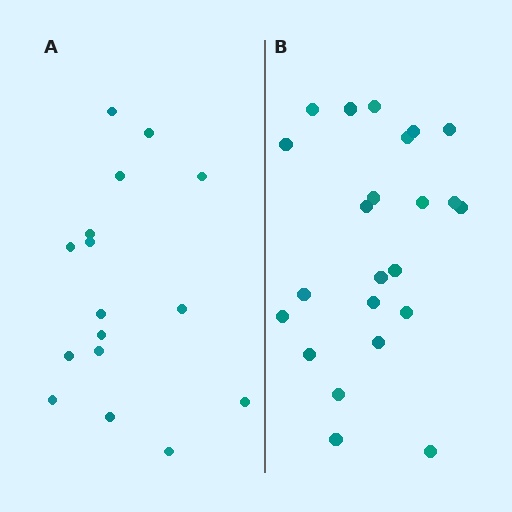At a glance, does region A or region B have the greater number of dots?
Region B (the right region) has more dots.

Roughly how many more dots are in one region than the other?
Region B has roughly 8 or so more dots than region A.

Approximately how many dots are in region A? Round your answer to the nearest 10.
About 20 dots. (The exact count is 16, which rounds to 20.)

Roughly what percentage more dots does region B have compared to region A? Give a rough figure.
About 45% more.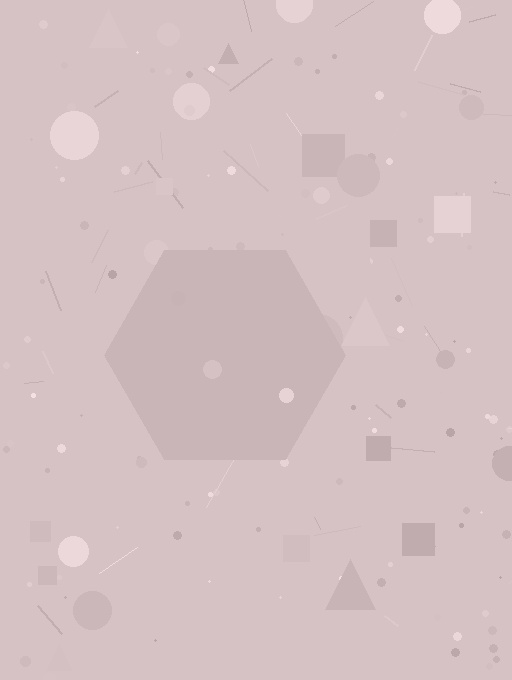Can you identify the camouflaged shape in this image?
The camouflaged shape is a hexagon.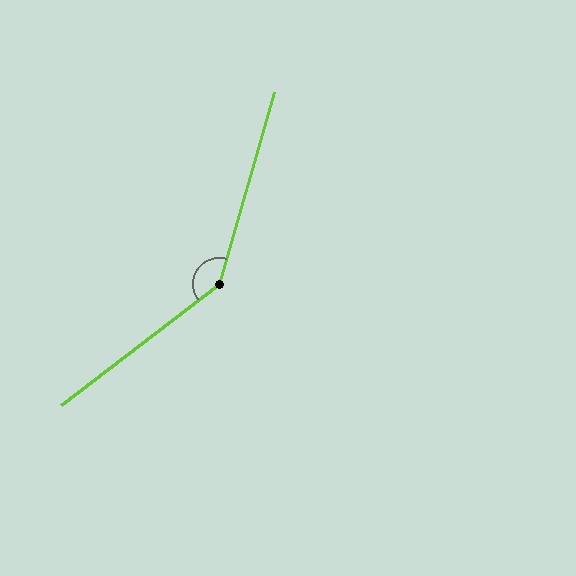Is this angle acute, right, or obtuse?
It is obtuse.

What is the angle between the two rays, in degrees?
Approximately 144 degrees.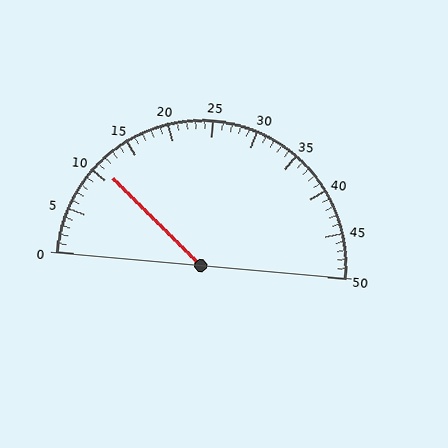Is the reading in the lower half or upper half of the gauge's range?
The reading is in the lower half of the range (0 to 50).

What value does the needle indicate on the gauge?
The needle indicates approximately 11.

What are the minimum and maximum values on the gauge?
The gauge ranges from 0 to 50.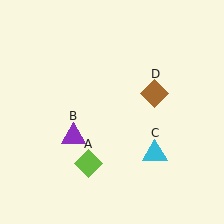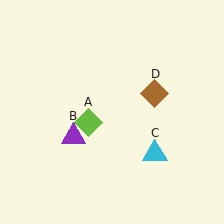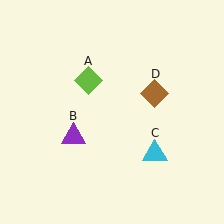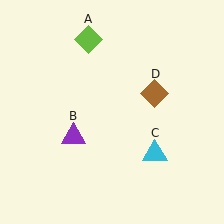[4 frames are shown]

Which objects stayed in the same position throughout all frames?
Purple triangle (object B) and cyan triangle (object C) and brown diamond (object D) remained stationary.